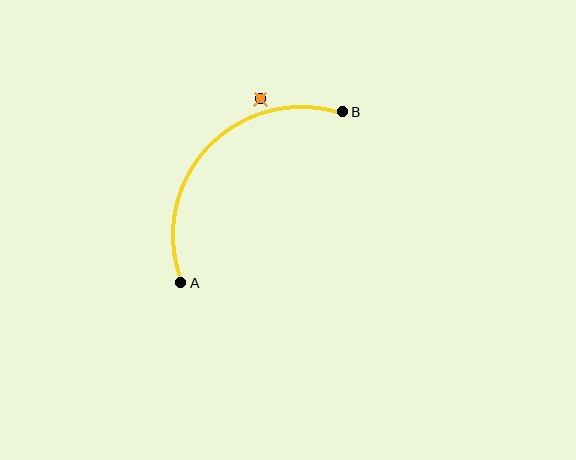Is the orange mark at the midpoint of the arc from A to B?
No — the orange mark does not lie on the arc at all. It sits slightly outside the curve.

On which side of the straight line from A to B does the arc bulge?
The arc bulges above and to the left of the straight line connecting A and B.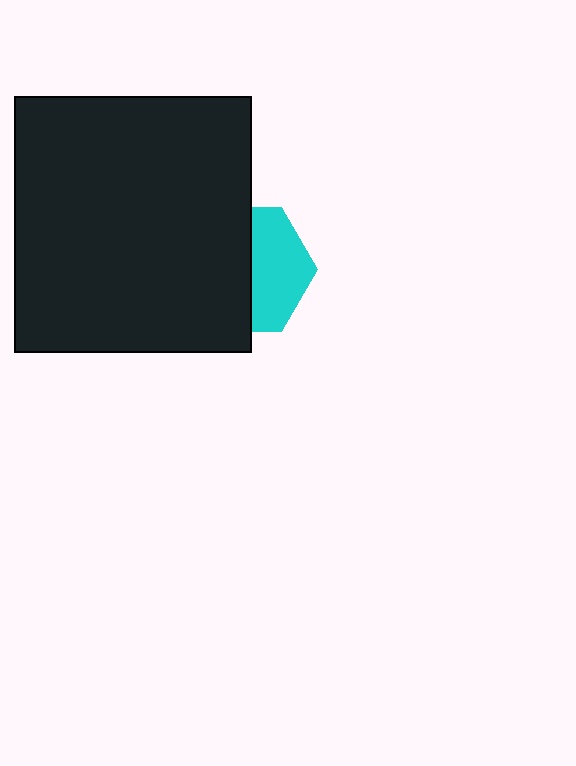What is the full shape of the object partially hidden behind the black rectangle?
The partially hidden object is a cyan hexagon.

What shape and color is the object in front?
The object in front is a black rectangle.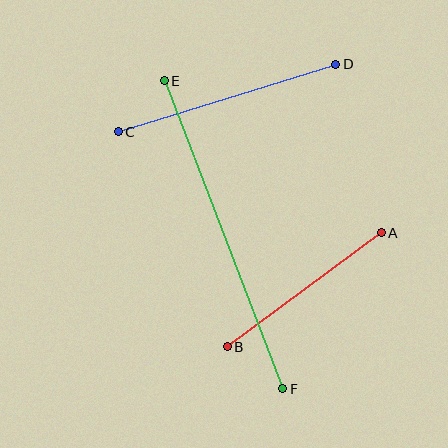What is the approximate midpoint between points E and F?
The midpoint is at approximately (224, 235) pixels.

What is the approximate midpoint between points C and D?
The midpoint is at approximately (227, 98) pixels.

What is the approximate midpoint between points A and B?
The midpoint is at approximately (304, 290) pixels.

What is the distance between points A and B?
The distance is approximately 192 pixels.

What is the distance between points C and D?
The distance is approximately 228 pixels.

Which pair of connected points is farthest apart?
Points E and F are farthest apart.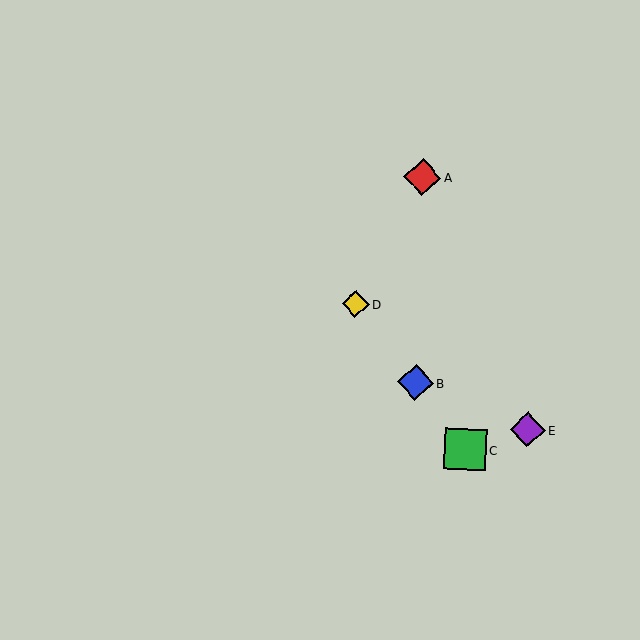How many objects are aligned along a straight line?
3 objects (B, C, D) are aligned along a straight line.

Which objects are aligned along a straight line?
Objects B, C, D are aligned along a straight line.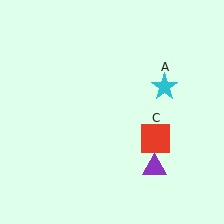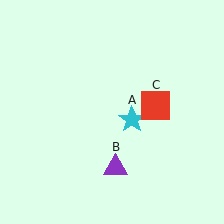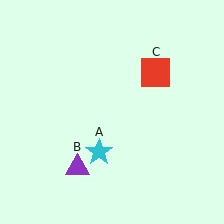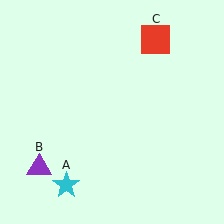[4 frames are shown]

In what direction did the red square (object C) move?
The red square (object C) moved up.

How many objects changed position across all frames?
3 objects changed position: cyan star (object A), purple triangle (object B), red square (object C).